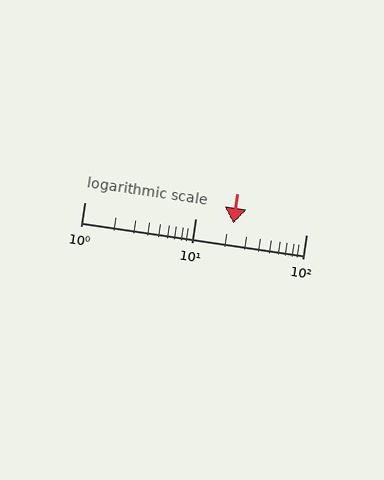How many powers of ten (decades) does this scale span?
The scale spans 2 decades, from 1 to 100.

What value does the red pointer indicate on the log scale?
The pointer indicates approximately 22.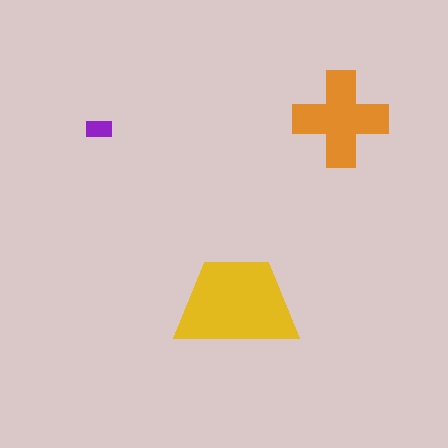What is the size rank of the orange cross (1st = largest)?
2nd.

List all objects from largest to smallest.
The yellow trapezoid, the orange cross, the purple rectangle.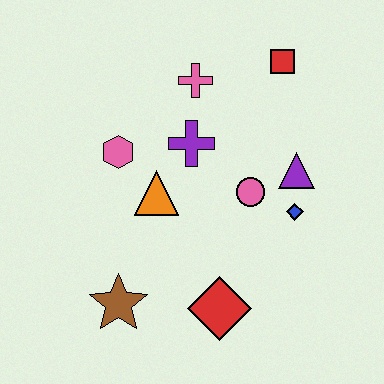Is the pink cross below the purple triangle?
No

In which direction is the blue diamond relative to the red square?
The blue diamond is below the red square.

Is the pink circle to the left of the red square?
Yes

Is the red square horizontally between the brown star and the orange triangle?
No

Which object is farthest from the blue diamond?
The brown star is farthest from the blue diamond.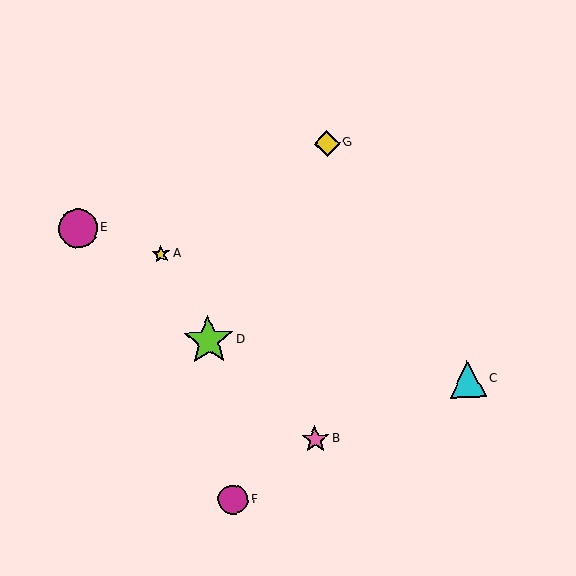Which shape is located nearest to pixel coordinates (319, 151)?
The yellow diamond (labeled G) at (327, 143) is nearest to that location.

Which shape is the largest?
The lime star (labeled D) is the largest.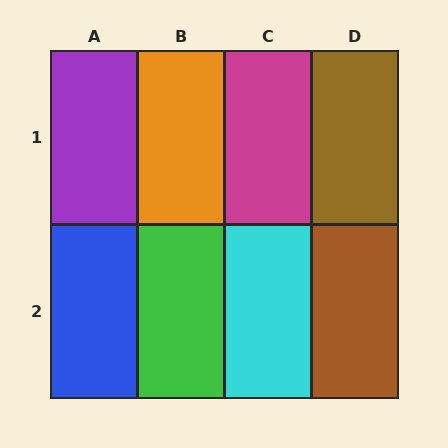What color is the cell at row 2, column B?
Green.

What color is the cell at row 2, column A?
Blue.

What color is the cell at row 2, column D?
Brown.